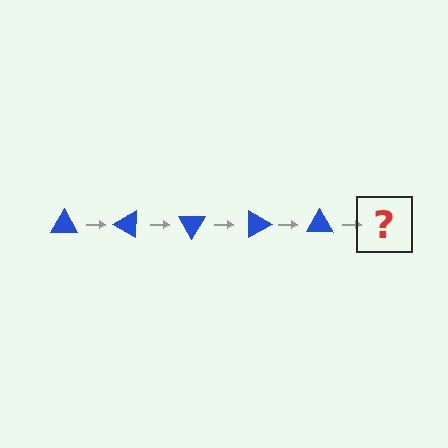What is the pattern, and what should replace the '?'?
The pattern is that the triangle rotates 30 degrees each step. The '?' should be a blue triangle rotated 150 degrees.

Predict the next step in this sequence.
The next step is a blue triangle rotated 150 degrees.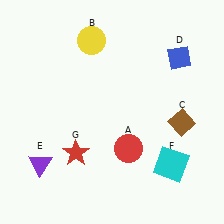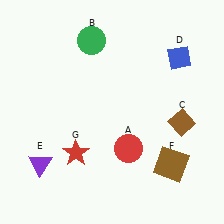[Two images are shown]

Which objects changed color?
B changed from yellow to green. F changed from cyan to brown.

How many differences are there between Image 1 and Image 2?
There are 2 differences between the two images.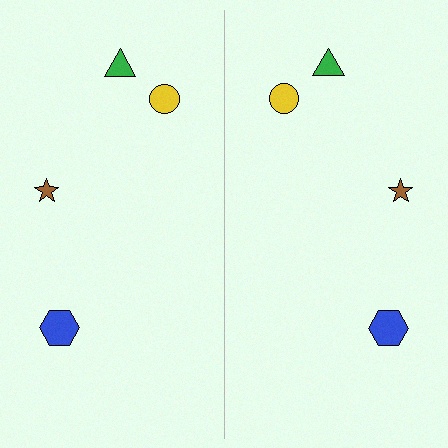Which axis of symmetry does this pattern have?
The pattern has a vertical axis of symmetry running through the center of the image.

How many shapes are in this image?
There are 8 shapes in this image.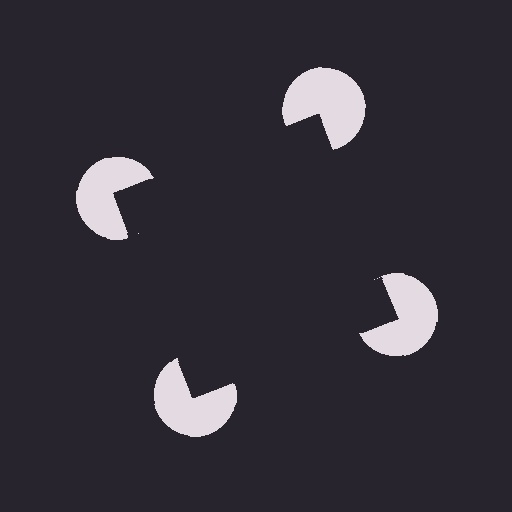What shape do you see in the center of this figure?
An illusory square — its edges are inferred from the aligned wedge cuts in the pac-man discs, not physically drawn.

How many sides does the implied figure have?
4 sides.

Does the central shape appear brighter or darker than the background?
It typically appears slightly darker than the background, even though no actual brightness change is drawn.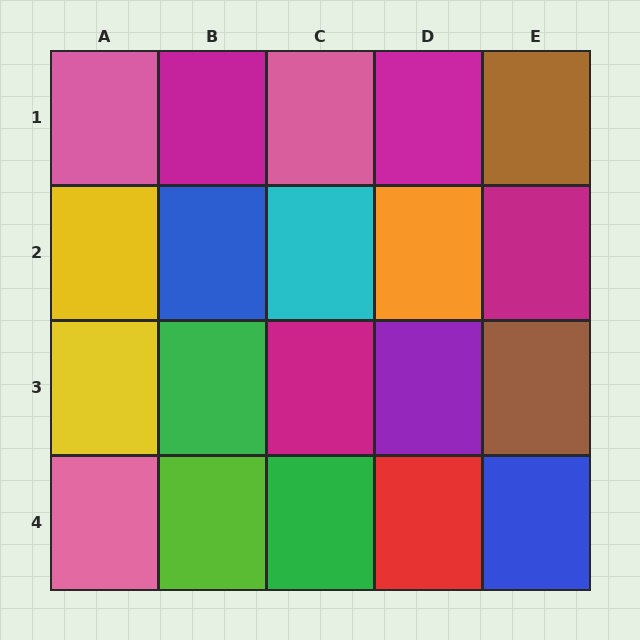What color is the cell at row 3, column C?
Magenta.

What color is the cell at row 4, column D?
Red.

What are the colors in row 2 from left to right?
Yellow, blue, cyan, orange, magenta.